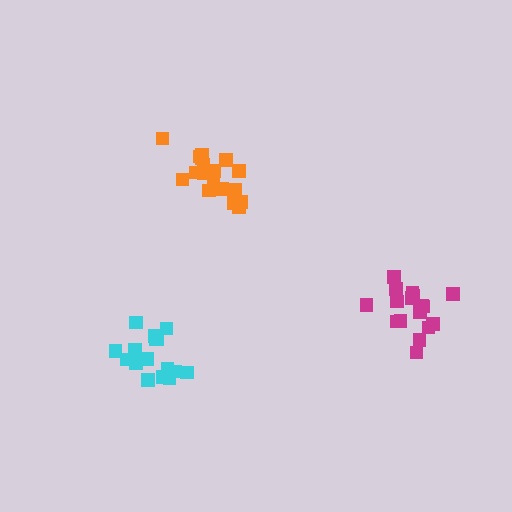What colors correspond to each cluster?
The clusters are colored: cyan, magenta, orange.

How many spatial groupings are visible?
There are 3 spatial groupings.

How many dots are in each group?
Group 1: 16 dots, Group 2: 18 dots, Group 3: 18 dots (52 total).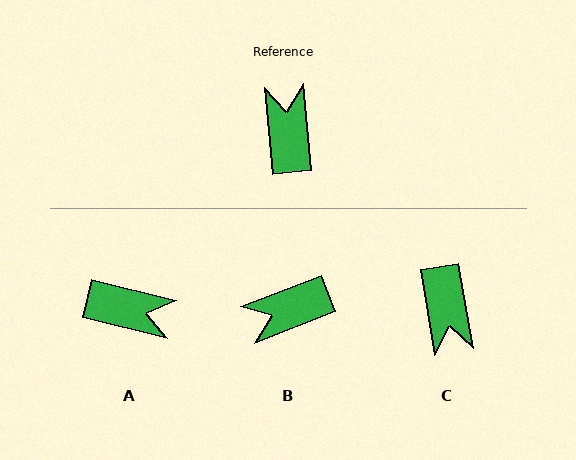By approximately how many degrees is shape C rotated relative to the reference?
Approximately 176 degrees clockwise.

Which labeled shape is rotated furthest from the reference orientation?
C, about 176 degrees away.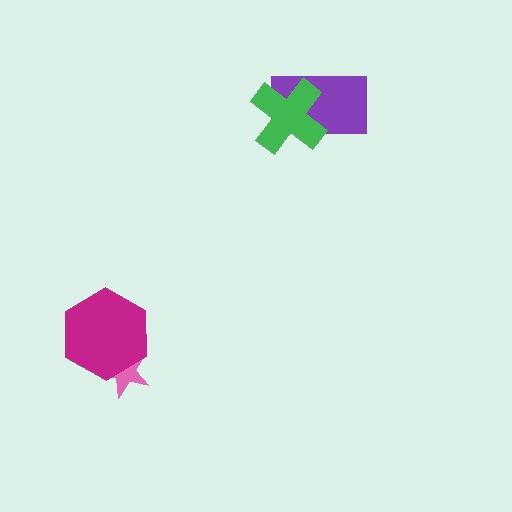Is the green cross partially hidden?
No, no other shape covers it.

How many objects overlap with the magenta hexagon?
1 object overlaps with the magenta hexagon.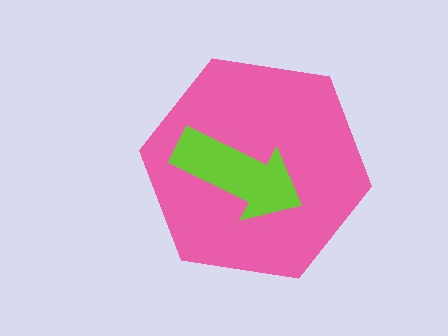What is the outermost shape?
The pink hexagon.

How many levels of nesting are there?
2.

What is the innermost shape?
The lime arrow.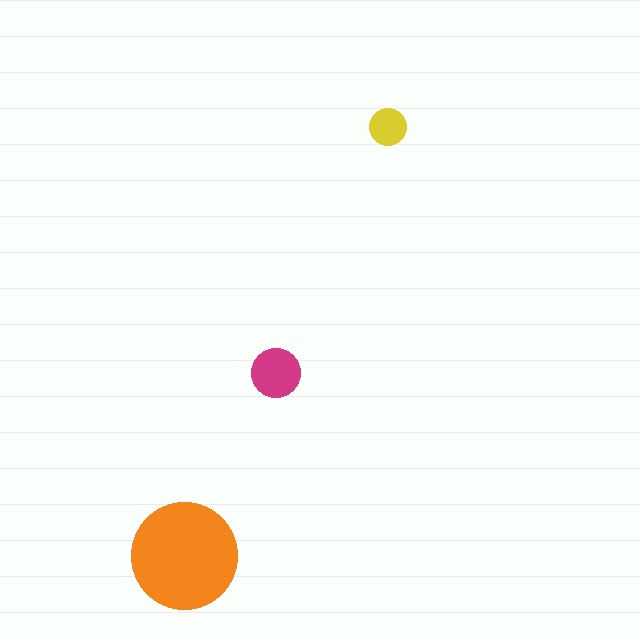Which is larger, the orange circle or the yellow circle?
The orange one.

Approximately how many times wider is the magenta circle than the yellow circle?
About 1.5 times wider.